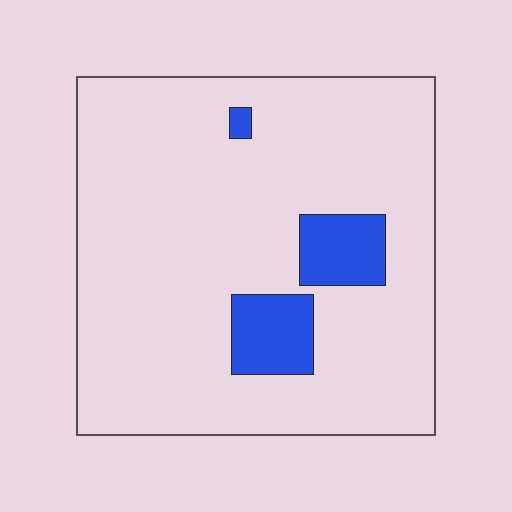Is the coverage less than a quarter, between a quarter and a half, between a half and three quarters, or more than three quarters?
Less than a quarter.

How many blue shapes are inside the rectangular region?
3.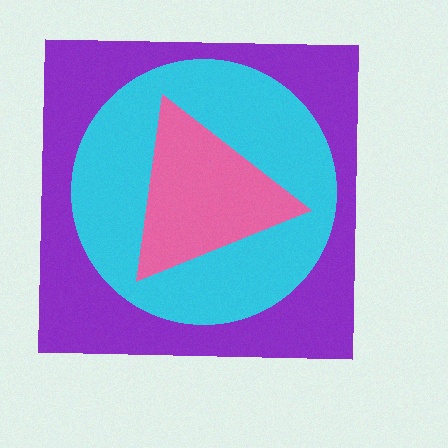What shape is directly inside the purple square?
The cyan circle.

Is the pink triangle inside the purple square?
Yes.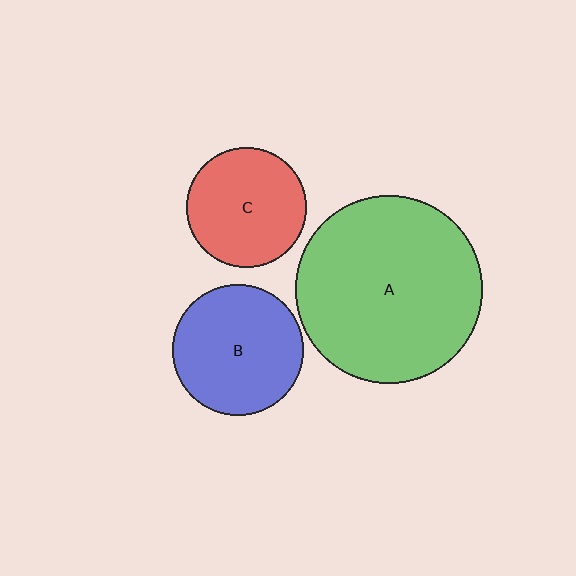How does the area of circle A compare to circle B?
Approximately 2.0 times.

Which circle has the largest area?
Circle A (green).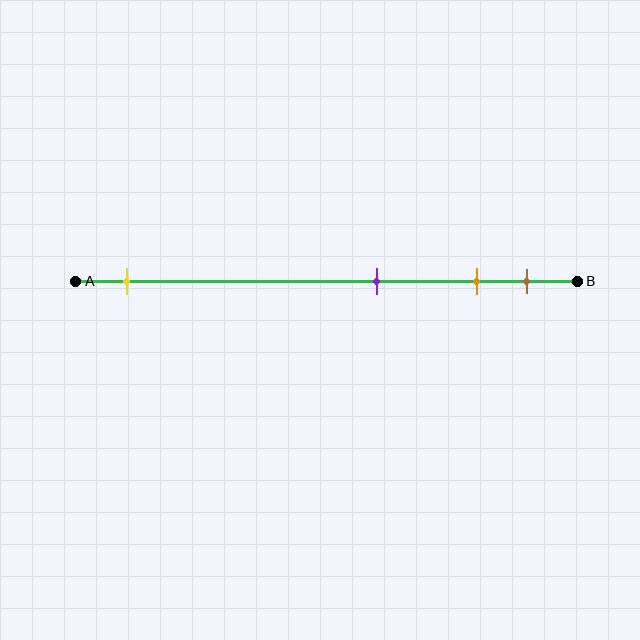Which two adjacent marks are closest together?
The orange and brown marks are the closest adjacent pair.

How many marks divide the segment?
There are 4 marks dividing the segment.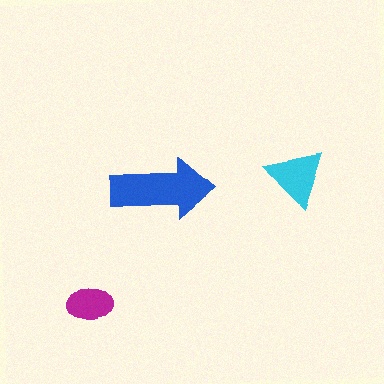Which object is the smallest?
The magenta ellipse.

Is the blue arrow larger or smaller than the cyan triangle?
Larger.